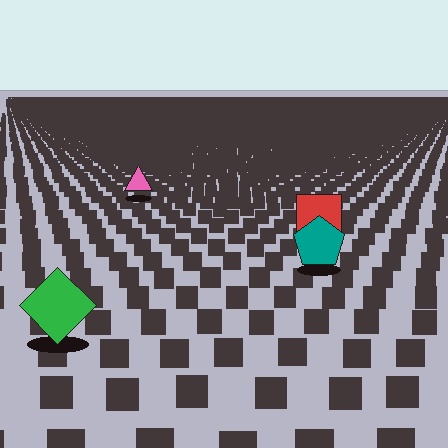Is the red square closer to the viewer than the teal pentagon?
No. The teal pentagon is closer — you can tell from the texture gradient: the ground texture is coarser near it.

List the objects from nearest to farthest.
From nearest to farthest: the green diamond, the teal pentagon, the red square, the pink triangle.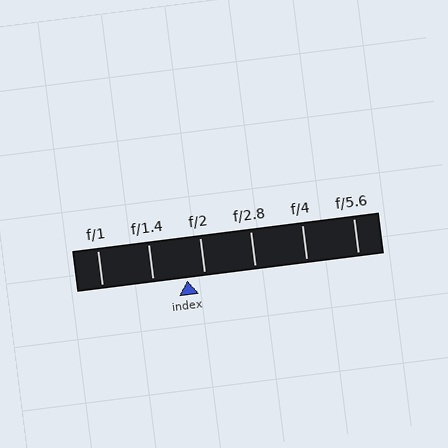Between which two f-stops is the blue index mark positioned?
The index mark is between f/1.4 and f/2.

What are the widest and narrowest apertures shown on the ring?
The widest aperture shown is f/1 and the narrowest is f/5.6.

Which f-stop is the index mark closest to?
The index mark is closest to f/2.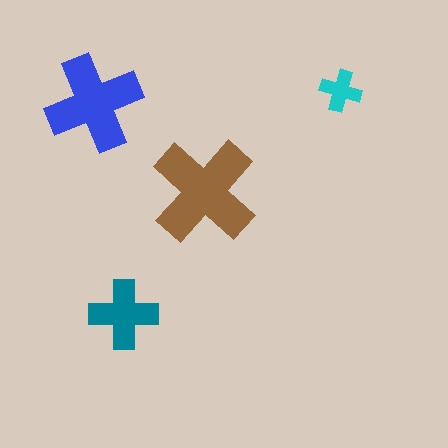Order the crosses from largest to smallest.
the brown one, the blue one, the teal one, the cyan one.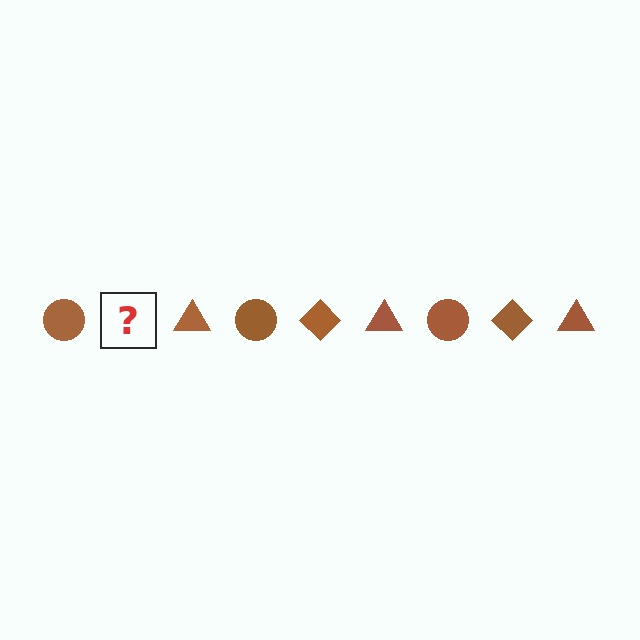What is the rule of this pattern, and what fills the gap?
The rule is that the pattern cycles through circle, diamond, triangle shapes in brown. The gap should be filled with a brown diamond.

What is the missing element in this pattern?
The missing element is a brown diamond.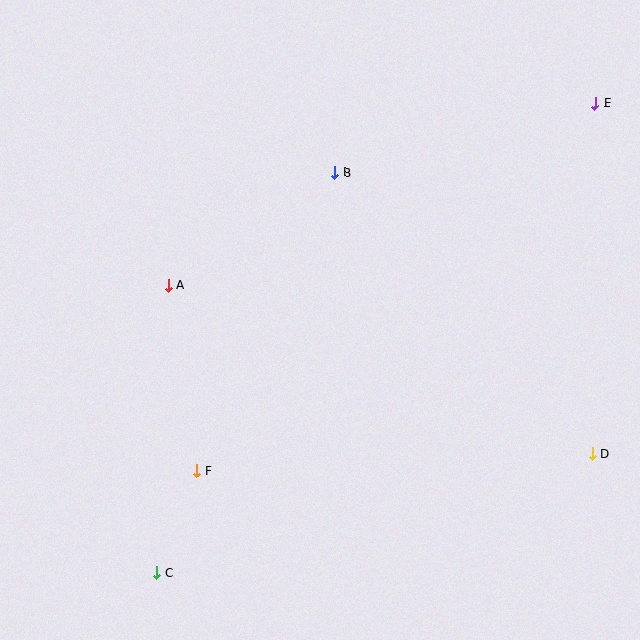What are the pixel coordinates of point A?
Point A is at (168, 285).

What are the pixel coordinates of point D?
Point D is at (593, 453).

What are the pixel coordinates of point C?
Point C is at (156, 573).